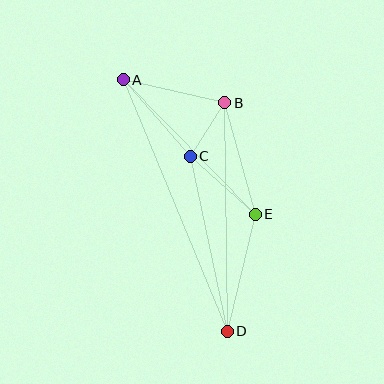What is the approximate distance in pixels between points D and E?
The distance between D and E is approximately 120 pixels.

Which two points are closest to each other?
Points B and C are closest to each other.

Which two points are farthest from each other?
Points A and D are farthest from each other.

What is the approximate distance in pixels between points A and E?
The distance between A and E is approximately 189 pixels.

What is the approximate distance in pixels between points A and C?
The distance between A and C is approximately 102 pixels.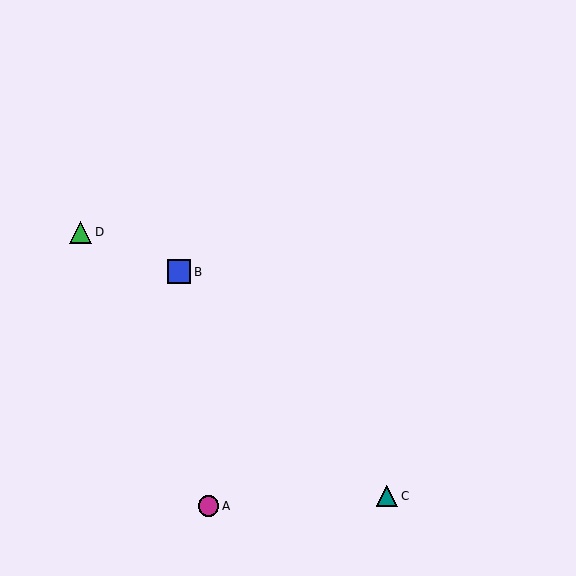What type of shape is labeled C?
Shape C is a teal triangle.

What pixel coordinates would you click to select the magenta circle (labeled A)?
Click at (208, 506) to select the magenta circle A.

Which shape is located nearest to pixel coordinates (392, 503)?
The teal triangle (labeled C) at (387, 496) is nearest to that location.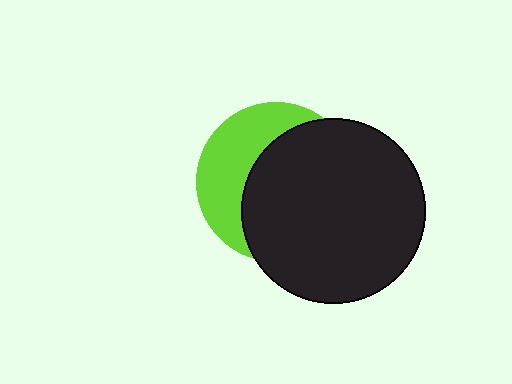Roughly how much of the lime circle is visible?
A small part of it is visible (roughly 38%).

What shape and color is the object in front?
The object in front is a black circle.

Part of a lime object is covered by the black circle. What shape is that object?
It is a circle.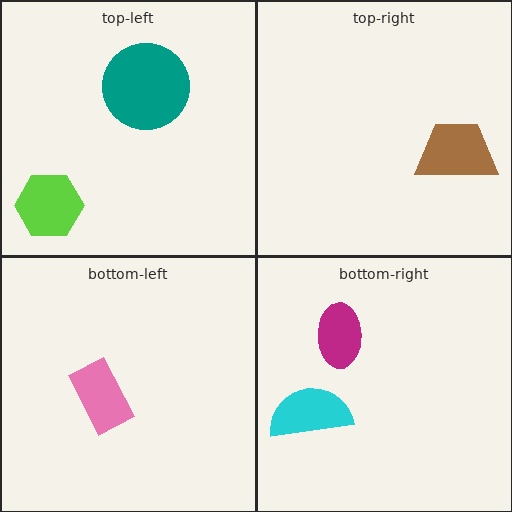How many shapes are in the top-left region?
2.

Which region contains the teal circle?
The top-left region.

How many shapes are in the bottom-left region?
1.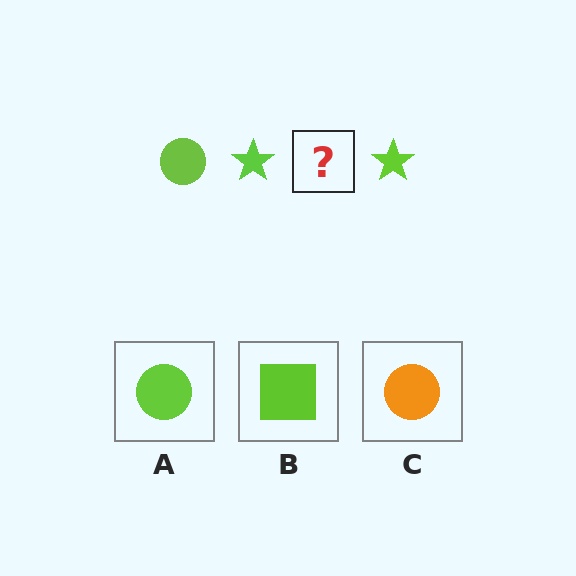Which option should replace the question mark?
Option A.